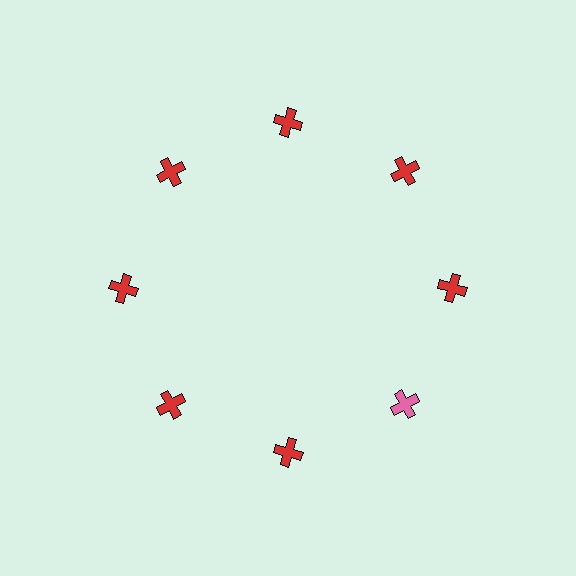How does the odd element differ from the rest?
It has a different color: pink instead of red.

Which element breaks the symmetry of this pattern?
The pink cross at roughly the 4 o'clock position breaks the symmetry. All other shapes are red crosses.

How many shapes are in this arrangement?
There are 8 shapes arranged in a ring pattern.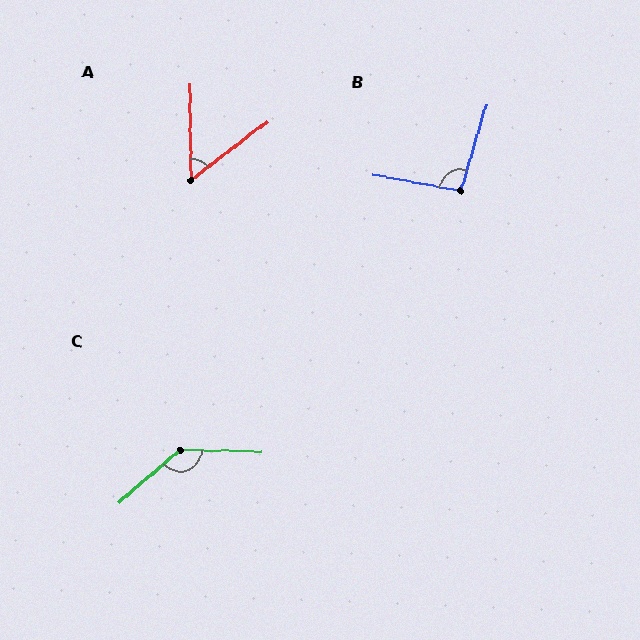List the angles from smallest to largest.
A (53°), B (96°), C (138°).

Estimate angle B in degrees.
Approximately 96 degrees.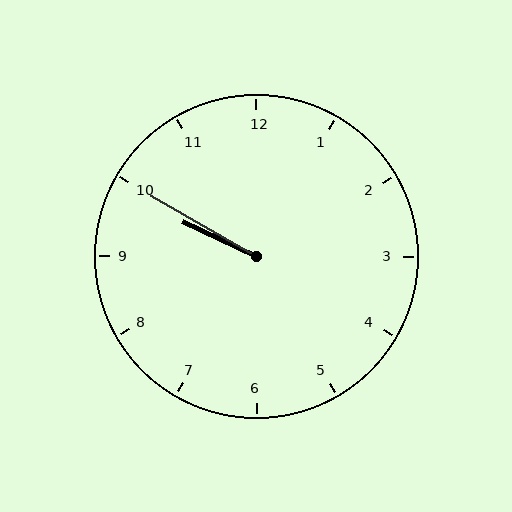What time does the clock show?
9:50.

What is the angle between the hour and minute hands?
Approximately 5 degrees.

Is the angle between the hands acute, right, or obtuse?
It is acute.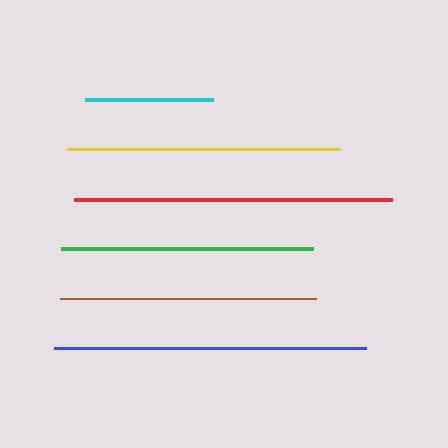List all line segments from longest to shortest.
From longest to shortest: red, blue, yellow, brown, green, cyan.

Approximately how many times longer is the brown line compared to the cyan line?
The brown line is approximately 2.0 times the length of the cyan line.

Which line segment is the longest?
The red line is the longest at approximately 317 pixels.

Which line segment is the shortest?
The cyan line is the shortest at approximately 128 pixels.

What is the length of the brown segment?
The brown segment is approximately 256 pixels long.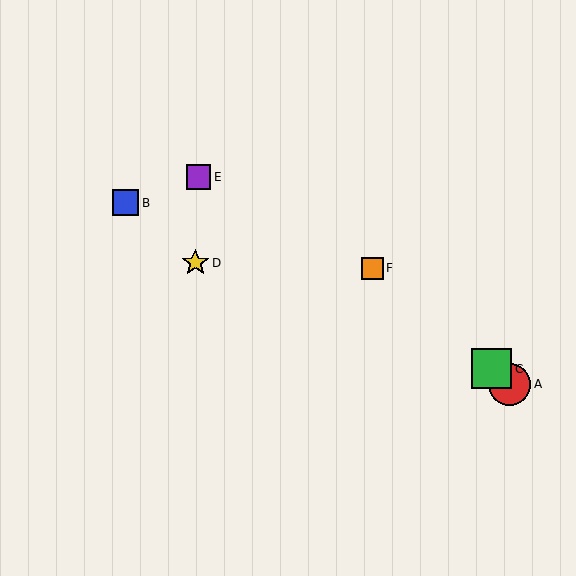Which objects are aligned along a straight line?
Objects A, C, F are aligned along a straight line.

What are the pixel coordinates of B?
Object B is at (126, 203).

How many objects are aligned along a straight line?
3 objects (A, C, F) are aligned along a straight line.